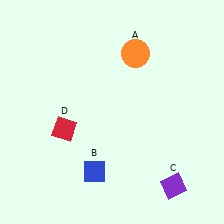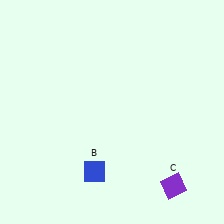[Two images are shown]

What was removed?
The orange circle (A), the red diamond (D) were removed in Image 2.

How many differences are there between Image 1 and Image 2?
There are 2 differences between the two images.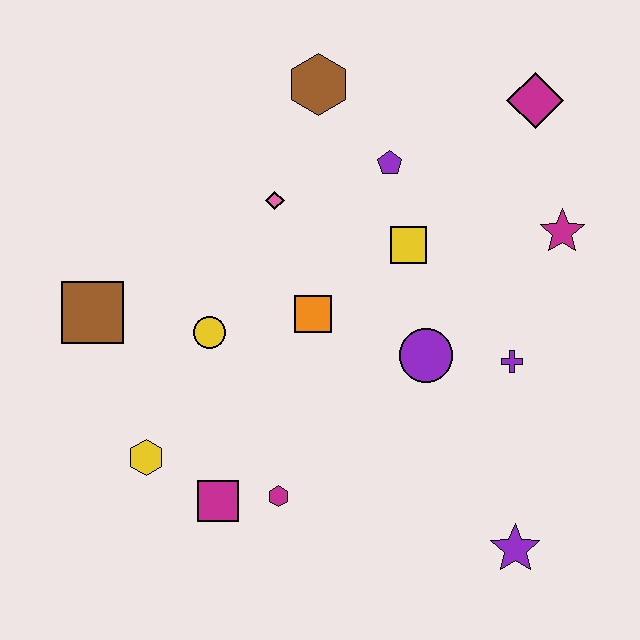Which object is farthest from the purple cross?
The brown square is farthest from the purple cross.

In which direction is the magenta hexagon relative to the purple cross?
The magenta hexagon is to the left of the purple cross.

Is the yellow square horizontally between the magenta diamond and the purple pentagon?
Yes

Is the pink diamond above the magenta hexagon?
Yes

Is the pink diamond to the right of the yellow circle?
Yes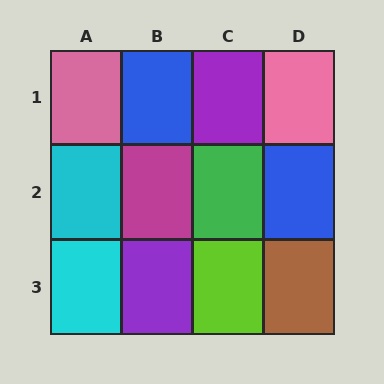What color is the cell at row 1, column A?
Pink.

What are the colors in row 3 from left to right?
Cyan, purple, lime, brown.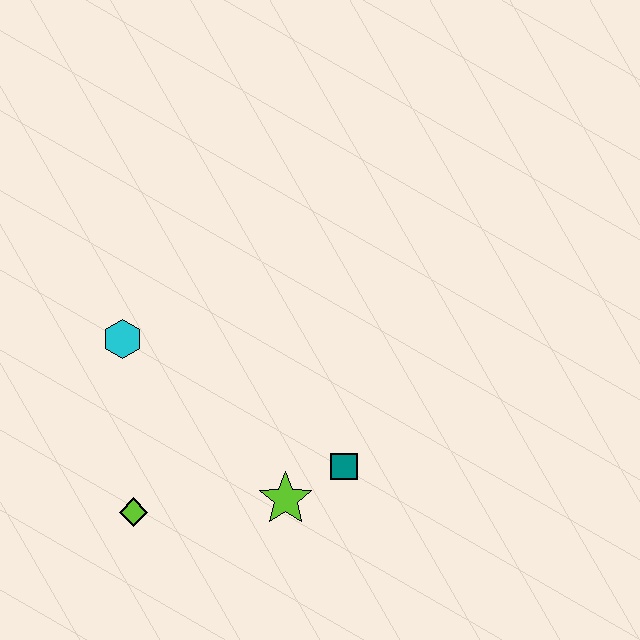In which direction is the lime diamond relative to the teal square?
The lime diamond is to the left of the teal square.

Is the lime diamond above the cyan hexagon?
No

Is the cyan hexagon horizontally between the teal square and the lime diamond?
No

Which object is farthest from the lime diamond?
The teal square is farthest from the lime diamond.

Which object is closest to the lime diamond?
The lime star is closest to the lime diamond.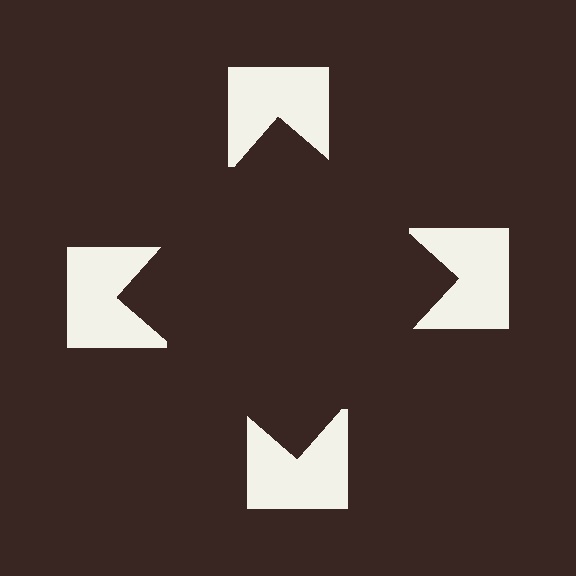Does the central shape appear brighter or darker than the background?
It typically appears slightly darker than the background, even though no actual brightness change is drawn.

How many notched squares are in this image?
There are 4 — one at each vertex of the illusory square.